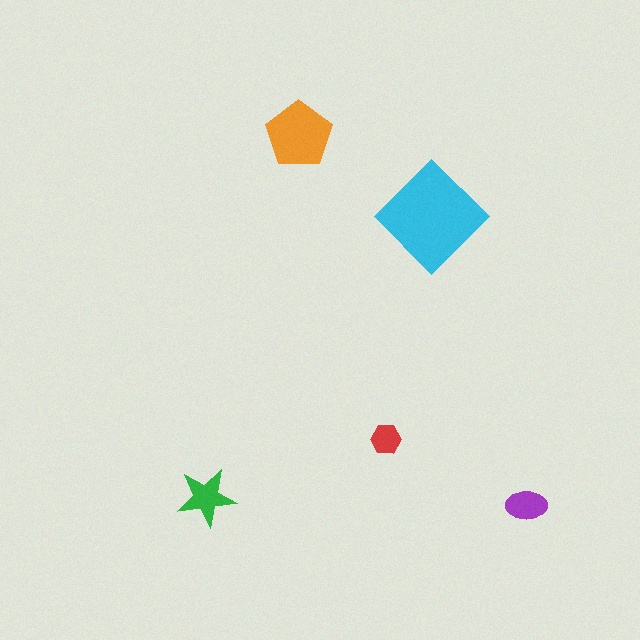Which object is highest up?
The orange pentagon is topmost.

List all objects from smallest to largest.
The red hexagon, the purple ellipse, the green star, the orange pentagon, the cyan diamond.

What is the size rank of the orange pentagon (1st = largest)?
2nd.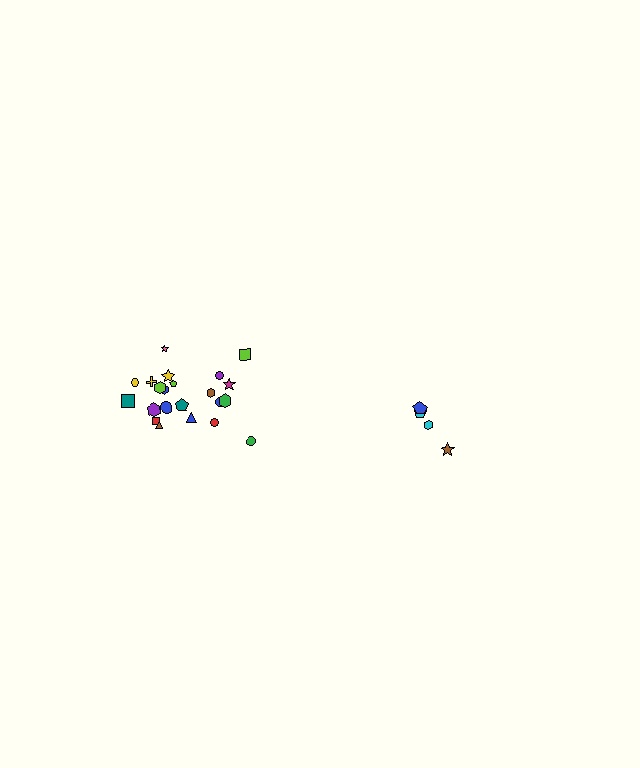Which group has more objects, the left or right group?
The left group.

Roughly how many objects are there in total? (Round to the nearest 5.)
Roughly 25 objects in total.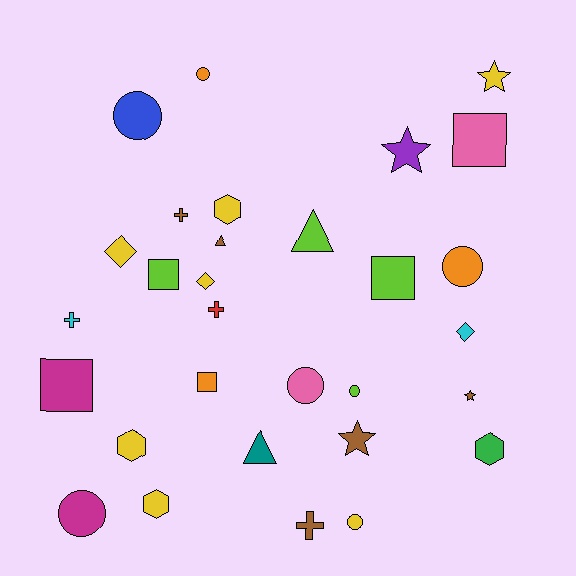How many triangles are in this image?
There are 3 triangles.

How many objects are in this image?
There are 30 objects.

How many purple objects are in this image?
There is 1 purple object.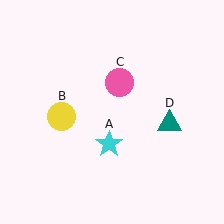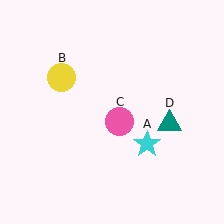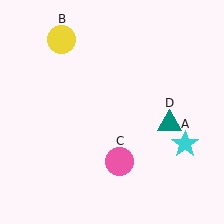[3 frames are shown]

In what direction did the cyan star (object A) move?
The cyan star (object A) moved right.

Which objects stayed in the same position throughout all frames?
Teal triangle (object D) remained stationary.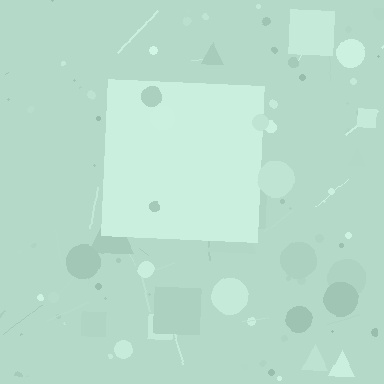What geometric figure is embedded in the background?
A square is embedded in the background.